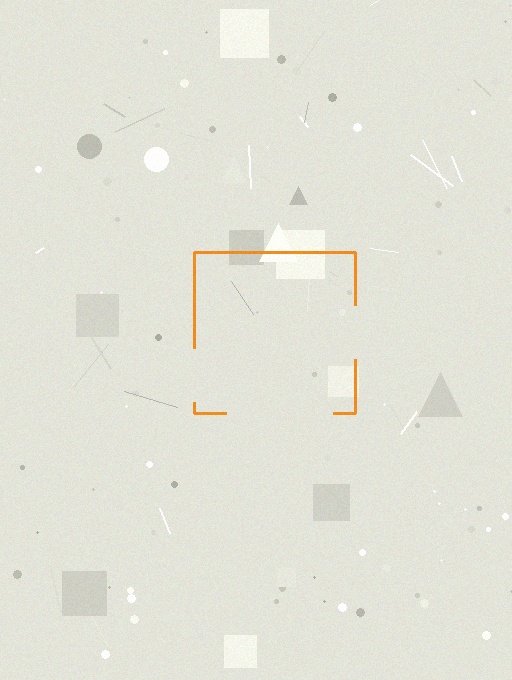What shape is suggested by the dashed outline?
The dashed outline suggests a square.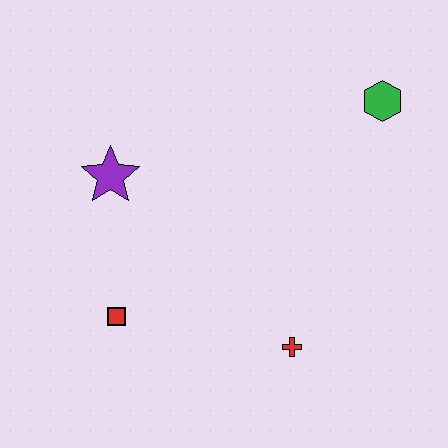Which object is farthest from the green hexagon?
The red square is farthest from the green hexagon.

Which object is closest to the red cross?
The red square is closest to the red cross.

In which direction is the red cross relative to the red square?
The red cross is to the right of the red square.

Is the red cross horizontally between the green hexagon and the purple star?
Yes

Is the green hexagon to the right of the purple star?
Yes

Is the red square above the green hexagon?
No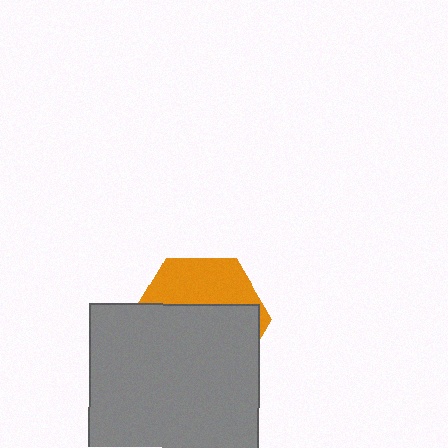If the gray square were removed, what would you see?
You would see the complete orange hexagon.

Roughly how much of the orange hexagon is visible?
A small part of it is visible (roughly 35%).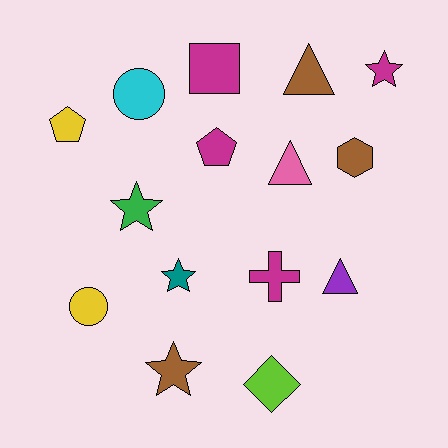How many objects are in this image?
There are 15 objects.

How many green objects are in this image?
There is 1 green object.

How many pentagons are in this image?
There are 2 pentagons.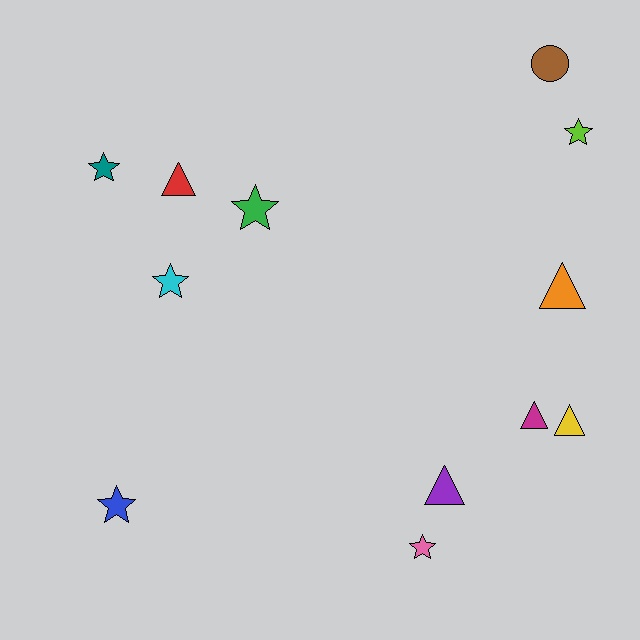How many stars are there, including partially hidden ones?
There are 6 stars.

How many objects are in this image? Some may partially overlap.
There are 12 objects.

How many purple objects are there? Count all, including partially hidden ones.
There is 1 purple object.